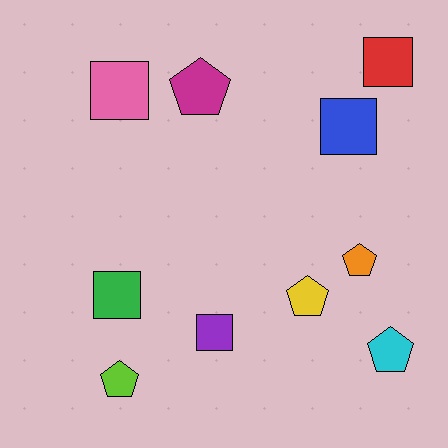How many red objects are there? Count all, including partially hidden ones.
There is 1 red object.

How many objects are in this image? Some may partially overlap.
There are 10 objects.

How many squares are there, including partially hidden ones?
There are 5 squares.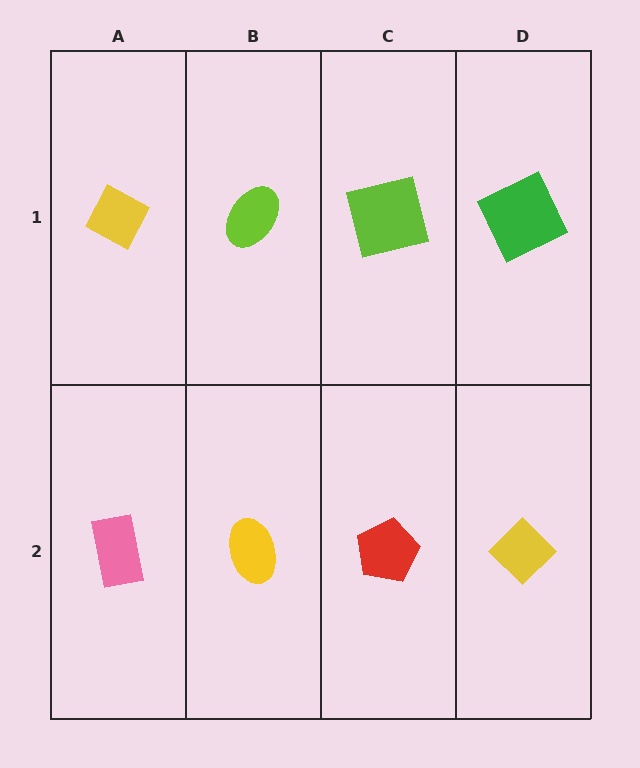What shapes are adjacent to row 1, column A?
A pink rectangle (row 2, column A), a lime ellipse (row 1, column B).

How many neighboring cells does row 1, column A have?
2.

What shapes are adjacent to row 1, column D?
A yellow diamond (row 2, column D), a lime square (row 1, column C).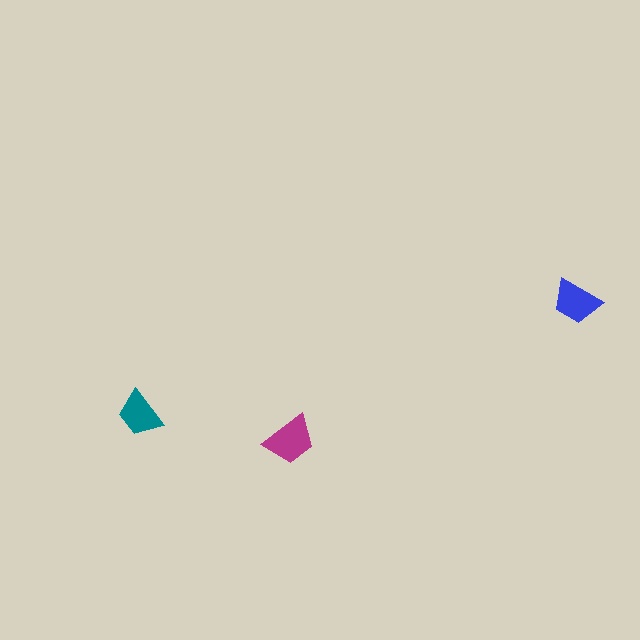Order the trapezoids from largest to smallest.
the magenta one, the blue one, the teal one.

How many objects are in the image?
There are 3 objects in the image.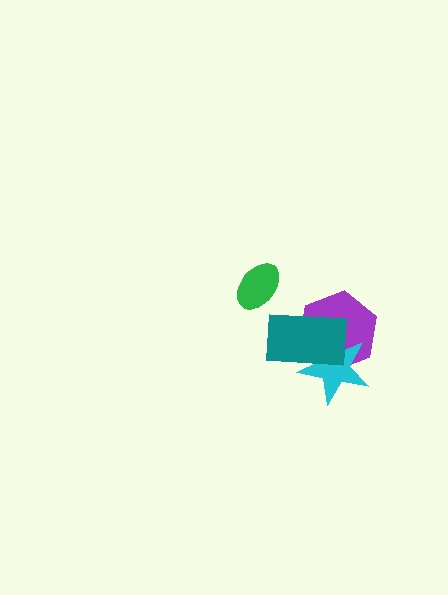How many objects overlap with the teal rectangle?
2 objects overlap with the teal rectangle.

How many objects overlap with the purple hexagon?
2 objects overlap with the purple hexagon.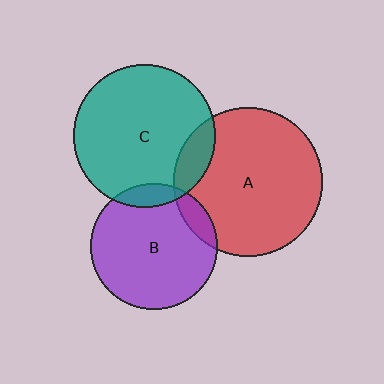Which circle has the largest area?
Circle A (red).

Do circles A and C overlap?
Yes.